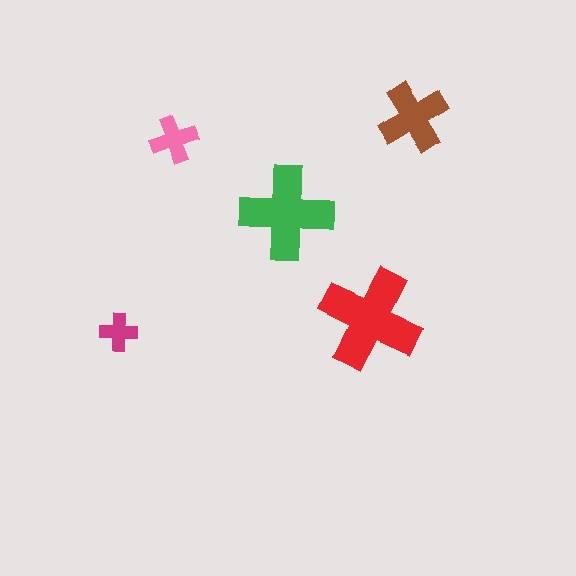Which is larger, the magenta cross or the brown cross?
The brown one.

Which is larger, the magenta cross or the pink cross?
The pink one.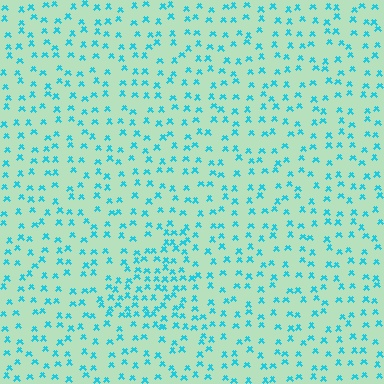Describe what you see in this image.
The image contains small cyan elements arranged at two different densities. A triangle-shaped region is visible where the elements are more densely packed than the surrounding area.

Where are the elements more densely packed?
The elements are more densely packed inside the triangle boundary.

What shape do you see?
I see a triangle.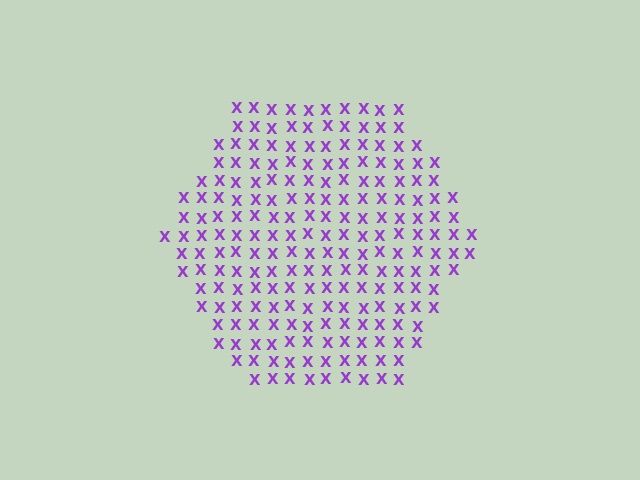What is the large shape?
The large shape is a hexagon.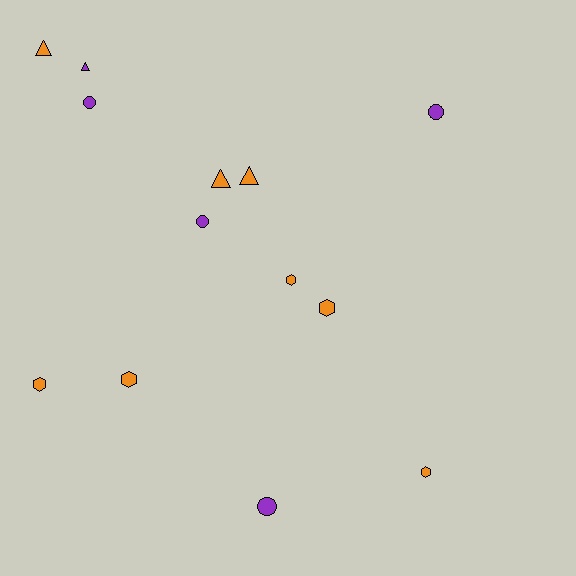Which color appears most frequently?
Orange, with 8 objects.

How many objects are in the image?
There are 13 objects.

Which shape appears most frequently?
Hexagon, with 5 objects.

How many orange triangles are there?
There are 3 orange triangles.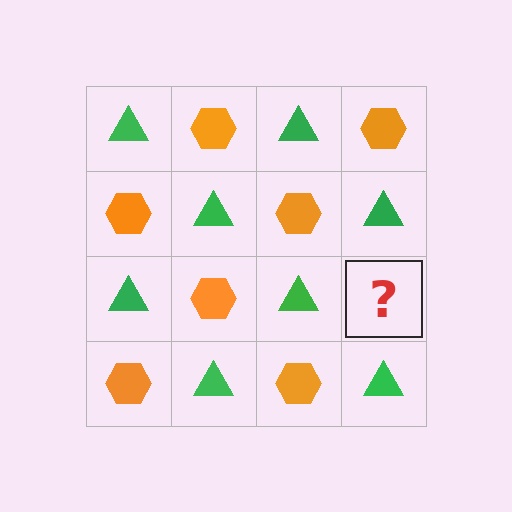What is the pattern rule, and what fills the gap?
The rule is that it alternates green triangle and orange hexagon in a checkerboard pattern. The gap should be filled with an orange hexagon.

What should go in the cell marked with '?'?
The missing cell should contain an orange hexagon.